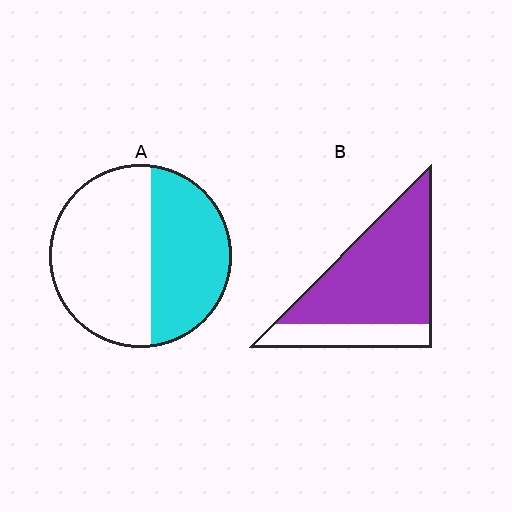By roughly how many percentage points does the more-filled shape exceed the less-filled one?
By roughly 35 percentage points (B over A).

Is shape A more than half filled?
No.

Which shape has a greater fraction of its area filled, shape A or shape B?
Shape B.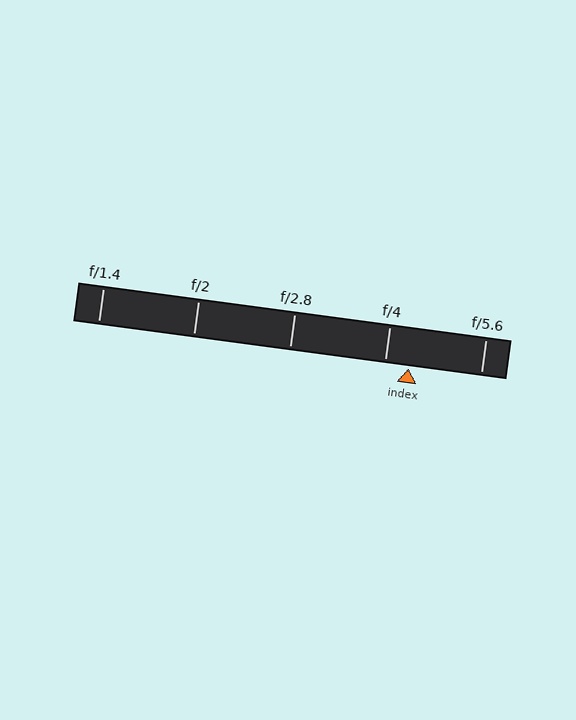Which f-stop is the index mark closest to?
The index mark is closest to f/4.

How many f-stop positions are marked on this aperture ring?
There are 5 f-stop positions marked.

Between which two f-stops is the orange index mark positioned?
The index mark is between f/4 and f/5.6.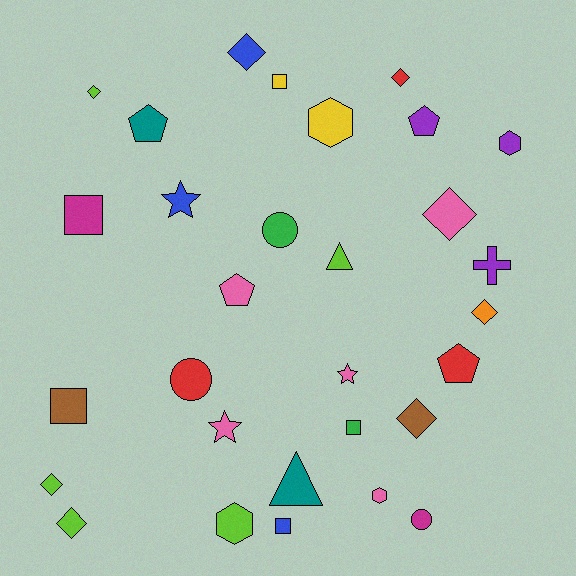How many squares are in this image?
There are 5 squares.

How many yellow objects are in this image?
There are 2 yellow objects.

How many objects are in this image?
There are 30 objects.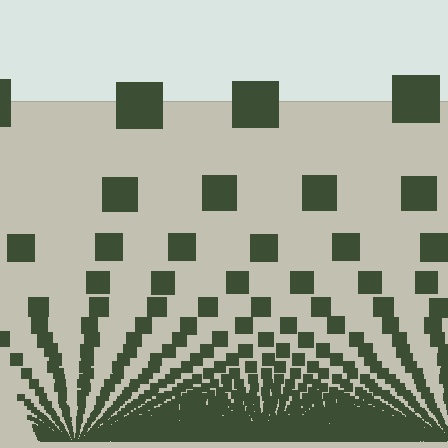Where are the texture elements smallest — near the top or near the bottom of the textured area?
Near the bottom.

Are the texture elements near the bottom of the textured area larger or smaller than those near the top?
Smaller. The gradient is inverted — elements near the bottom are smaller and denser.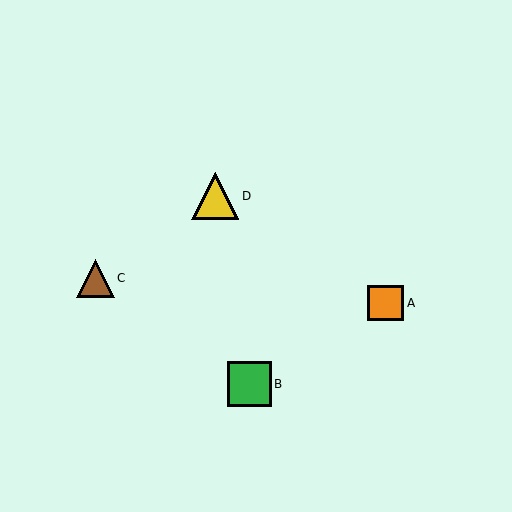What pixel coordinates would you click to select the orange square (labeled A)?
Click at (386, 303) to select the orange square A.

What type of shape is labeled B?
Shape B is a green square.